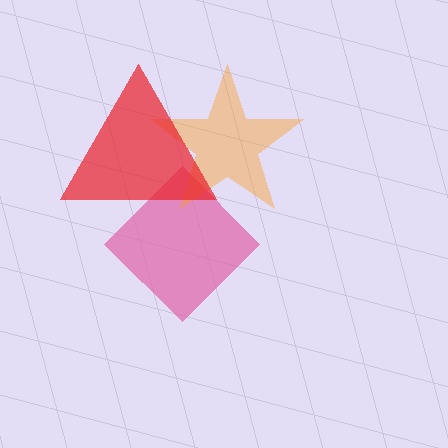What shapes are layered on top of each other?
The layered shapes are: a pink diamond, an orange star, a red triangle.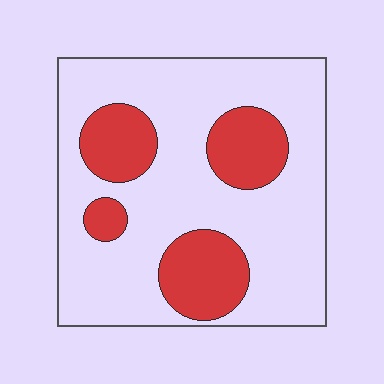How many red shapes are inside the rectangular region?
4.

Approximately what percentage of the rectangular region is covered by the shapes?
Approximately 25%.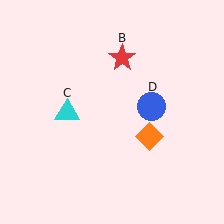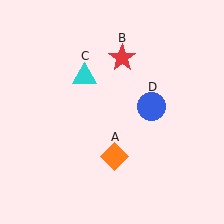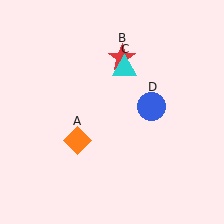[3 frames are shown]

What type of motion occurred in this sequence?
The orange diamond (object A), cyan triangle (object C) rotated clockwise around the center of the scene.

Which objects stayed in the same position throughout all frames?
Red star (object B) and blue circle (object D) remained stationary.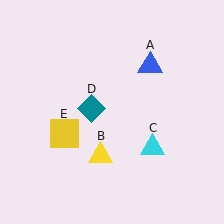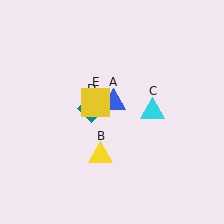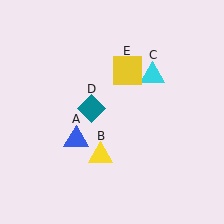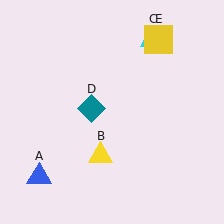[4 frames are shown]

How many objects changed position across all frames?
3 objects changed position: blue triangle (object A), cyan triangle (object C), yellow square (object E).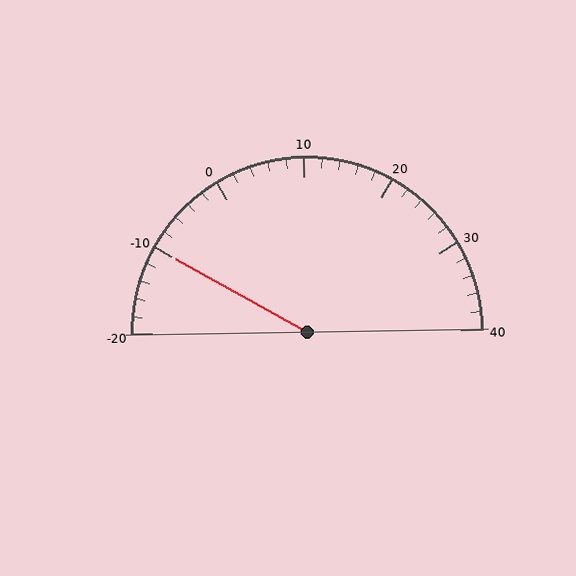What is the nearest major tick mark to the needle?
The nearest major tick mark is -10.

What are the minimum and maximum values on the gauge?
The gauge ranges from -20 to 40.